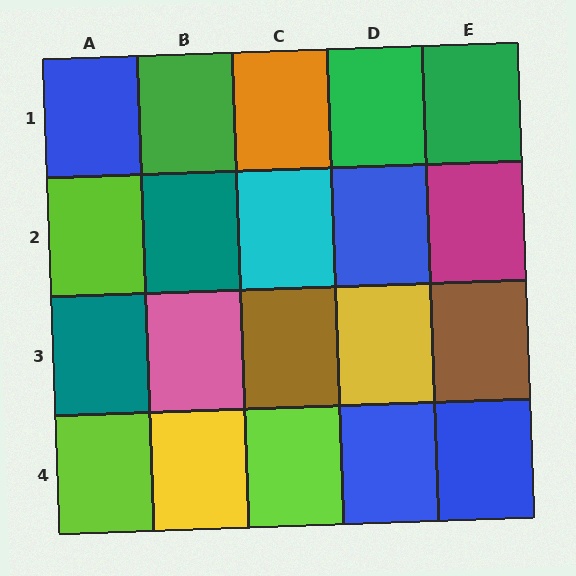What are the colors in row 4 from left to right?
Lime, yellow, lime, blue, blue.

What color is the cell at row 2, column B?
Teal.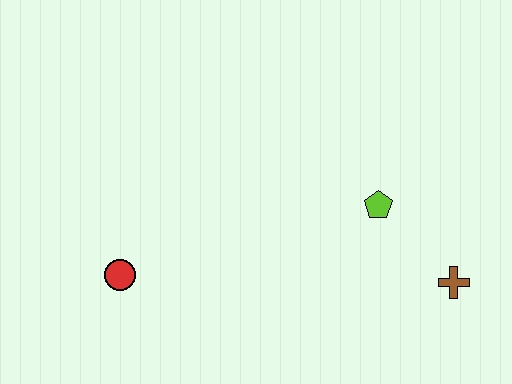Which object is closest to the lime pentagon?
The brown cross is closest to the lime pentagon.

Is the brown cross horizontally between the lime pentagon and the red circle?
No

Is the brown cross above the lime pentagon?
No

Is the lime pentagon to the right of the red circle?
Yes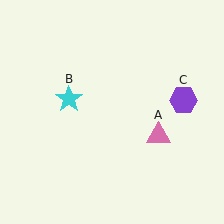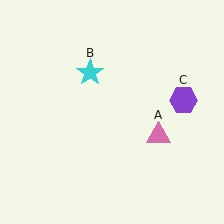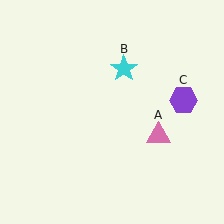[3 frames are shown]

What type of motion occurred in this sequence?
The cyan star (object B) rotated clockwise around the center of the scene.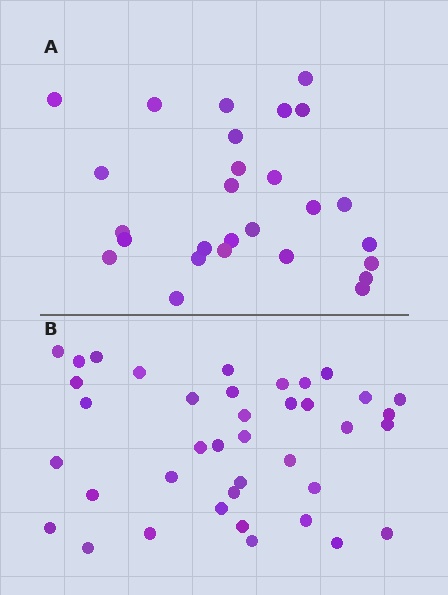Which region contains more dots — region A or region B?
Region B (the bottom region) has more dots.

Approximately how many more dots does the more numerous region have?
Region B has roughly 12 or so more dots than region A.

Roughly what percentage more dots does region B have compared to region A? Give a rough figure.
About 45% more.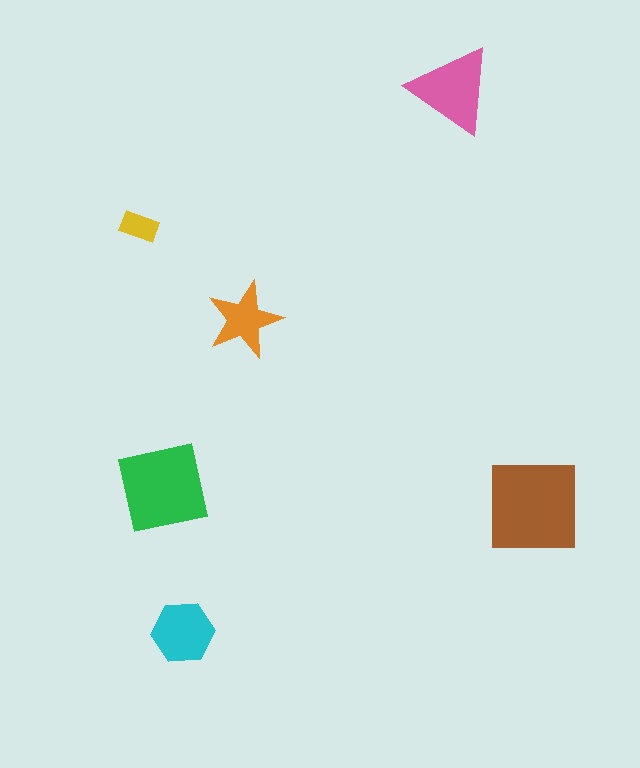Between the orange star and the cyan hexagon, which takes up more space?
The cyan hexagon.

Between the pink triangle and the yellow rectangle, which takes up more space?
The pink triangle.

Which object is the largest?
The brown square.